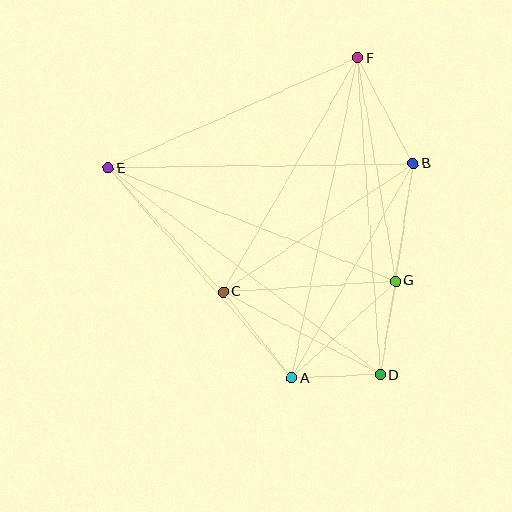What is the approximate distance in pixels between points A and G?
The distance between A and G is approximately 142 pixels.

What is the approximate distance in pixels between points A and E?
The distance between A and E is approximately 279 pixels.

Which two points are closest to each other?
Points A and D are closest to each other.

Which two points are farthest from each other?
Points D and E are farthest from each other.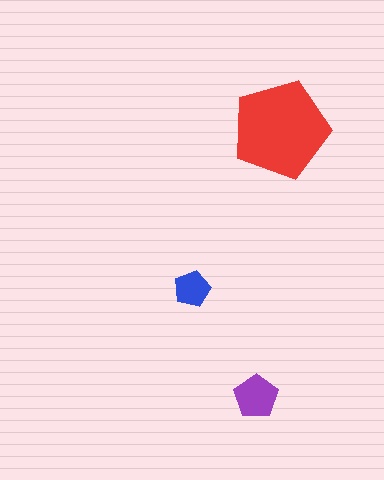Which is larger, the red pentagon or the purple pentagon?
The red one.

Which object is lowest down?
The purple pentagon is bottommost.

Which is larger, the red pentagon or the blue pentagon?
The red one.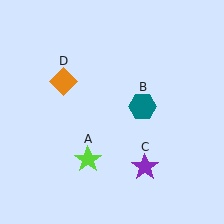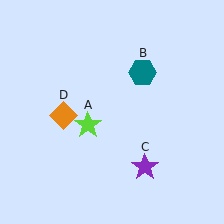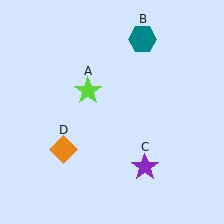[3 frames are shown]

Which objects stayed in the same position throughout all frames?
Purple star (object C) remained stationary.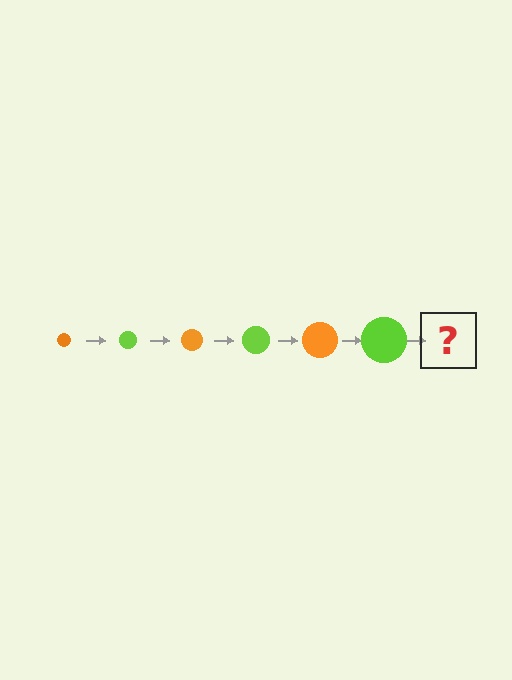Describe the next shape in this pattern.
It should be an orange circle, larger than the previous one.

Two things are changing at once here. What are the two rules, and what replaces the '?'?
The two rules are that the circle grows larger each step and the color cycles through orange and lime. The '?' should be an orange circle, larger than the previous one.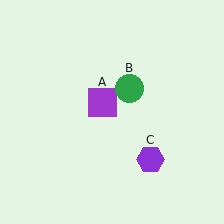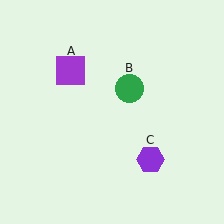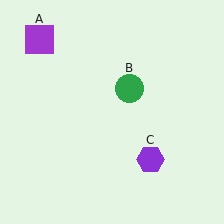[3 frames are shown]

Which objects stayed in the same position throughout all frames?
Green circle (object B) and purple hexagon (object C) remained stationary.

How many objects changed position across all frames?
1 object changed position: purple square (object A).